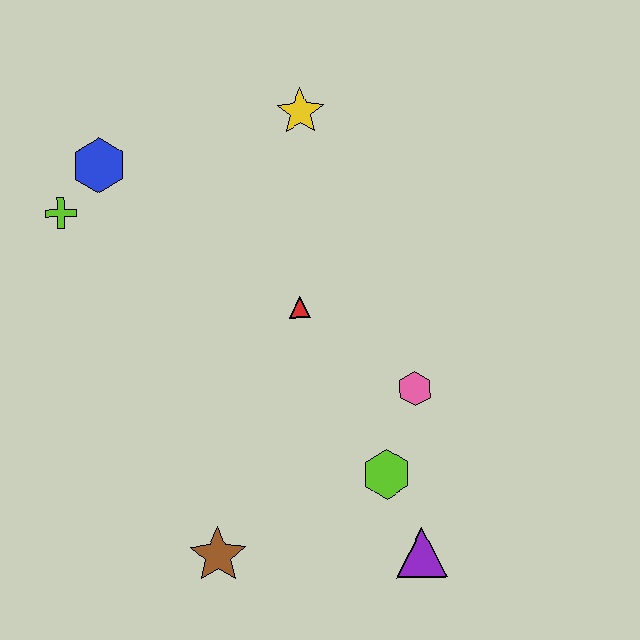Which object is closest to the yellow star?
The red triangle is closest to the yellow star.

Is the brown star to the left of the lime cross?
No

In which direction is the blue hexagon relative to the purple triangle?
The blue hexagon is above the purple triangle.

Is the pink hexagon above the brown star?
Yes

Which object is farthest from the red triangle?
The purple triangle is farthest from the red triangle.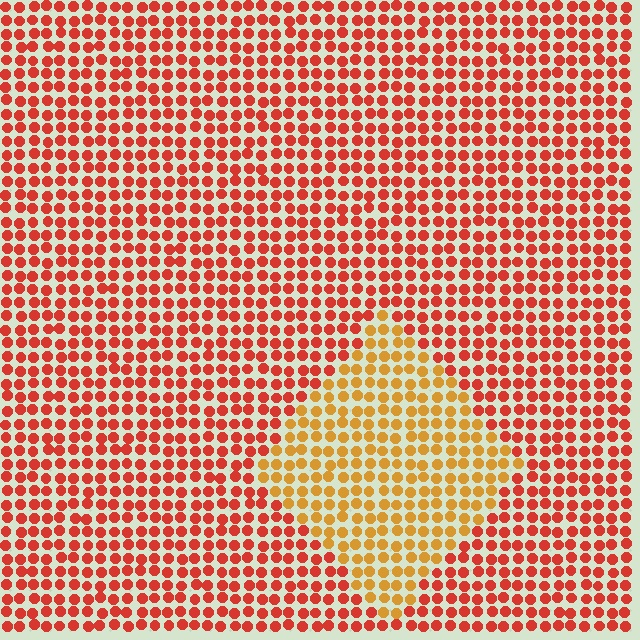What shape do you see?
I see a diamond.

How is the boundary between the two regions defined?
The boundary is defined purely by a slight shift in hue (about 34 degrees). Spacing, size, and orientation are identical on both sides.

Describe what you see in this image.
The image is filled with small red elements in a uniform arrangement. A diamond-shaped region is visible where the elements are tinted to a slightly different hue, forming a subtle color boundary.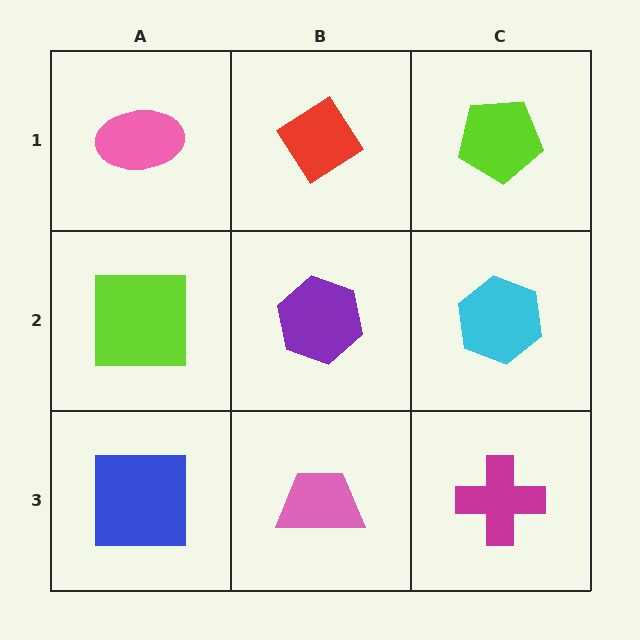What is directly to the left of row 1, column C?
A red diamond.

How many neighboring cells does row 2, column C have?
3.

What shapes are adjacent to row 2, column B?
A red diamond (row 1, column B), a pink trapezoid (row 3, column B), a lime square (row 2, column A), a cyan hexagon (row 2, column C).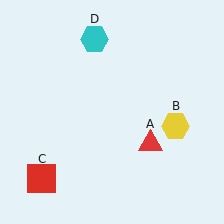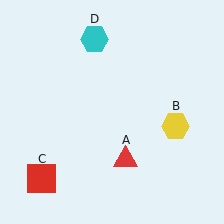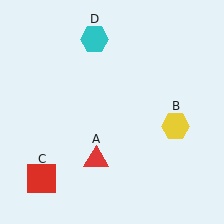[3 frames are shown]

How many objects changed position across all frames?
1 object changed position: red triangle (object A).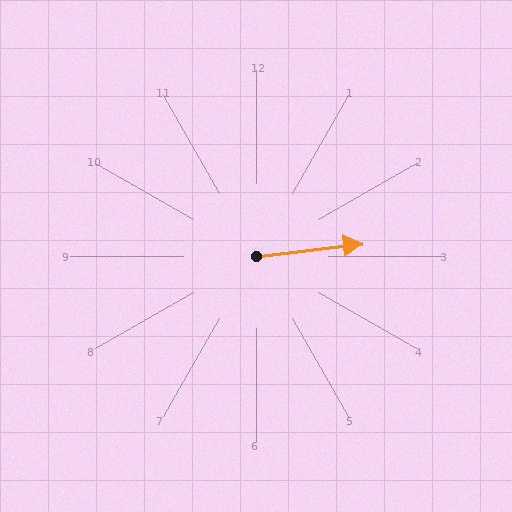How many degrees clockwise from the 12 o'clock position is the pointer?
Approximately 83 degrees.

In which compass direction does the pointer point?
East.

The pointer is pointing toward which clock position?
Roughly 3 o'clock.